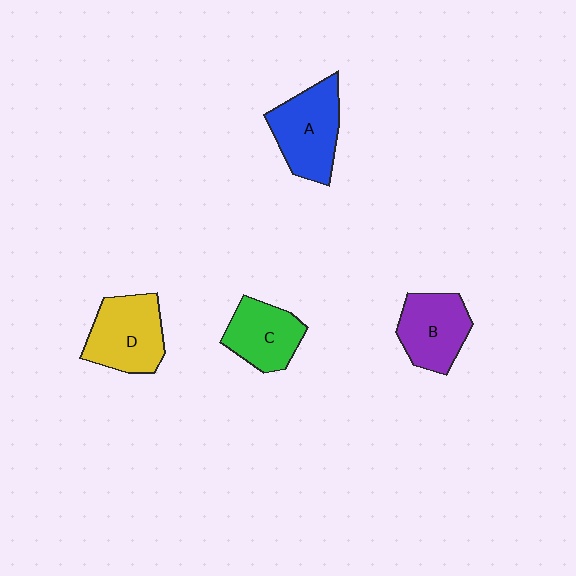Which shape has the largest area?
Shape A (blue).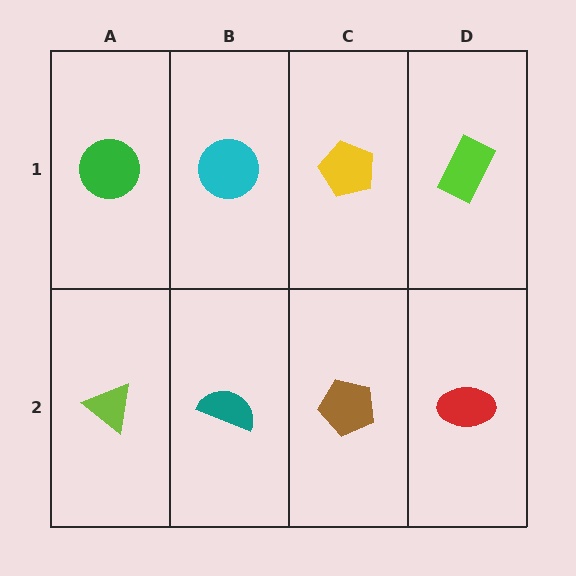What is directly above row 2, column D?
A lime rectangle.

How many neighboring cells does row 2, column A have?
2.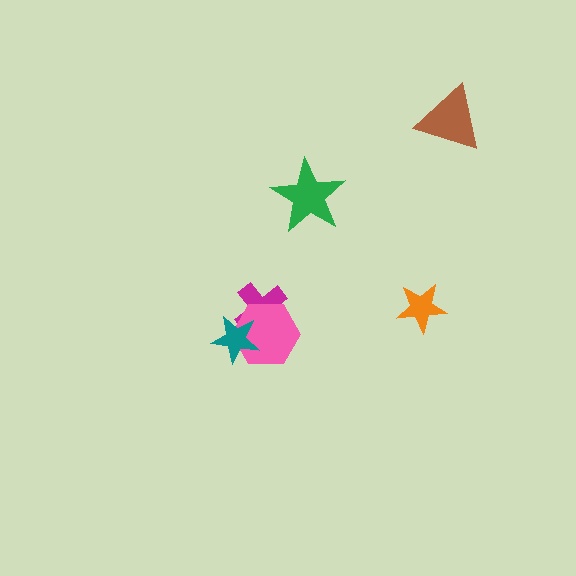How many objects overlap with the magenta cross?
2 objects overlap with the magenta cross.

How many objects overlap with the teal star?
2 objects overlap with the teal star.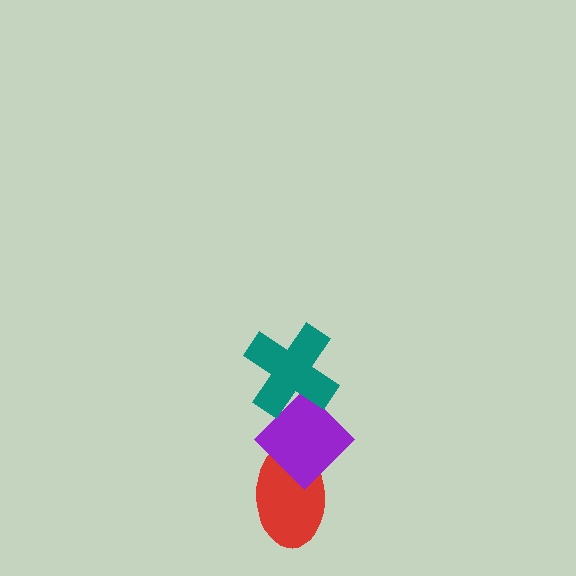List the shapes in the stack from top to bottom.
From top to bottom: the teal cross, the purple diamond, the red ellipse.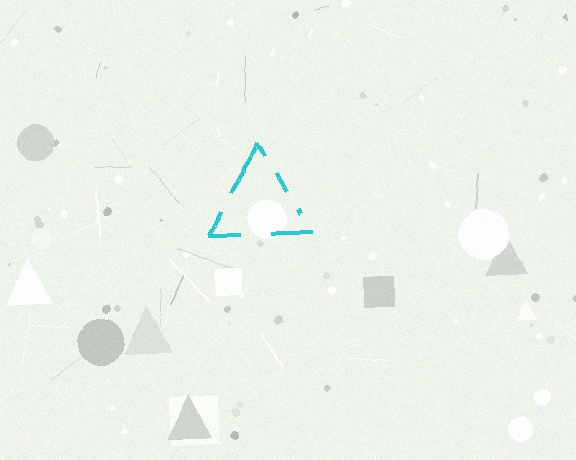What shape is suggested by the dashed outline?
The dashed outline suggests a triangle.